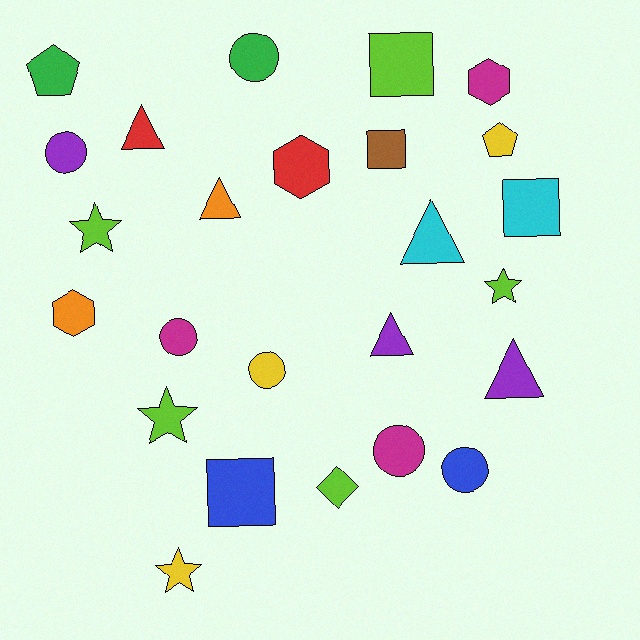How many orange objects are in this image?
There are 2 orange objects.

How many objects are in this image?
There are 25 objects.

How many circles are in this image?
There are 6 circles.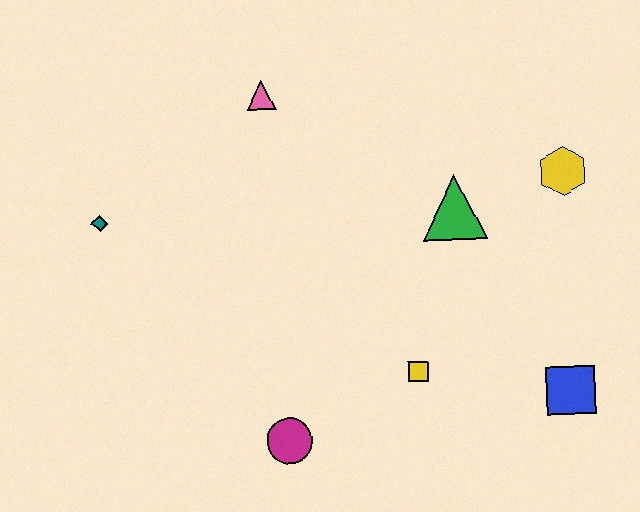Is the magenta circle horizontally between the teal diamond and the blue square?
Yes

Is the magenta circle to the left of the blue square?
Yes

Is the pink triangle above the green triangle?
Yes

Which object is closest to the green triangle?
The yellow hexagon is closest to the green triangle.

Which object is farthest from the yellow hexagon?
The teal diamond is farthest from the yellow hexagon.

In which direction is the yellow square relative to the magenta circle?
The yellow square is to the right of the magenta circle.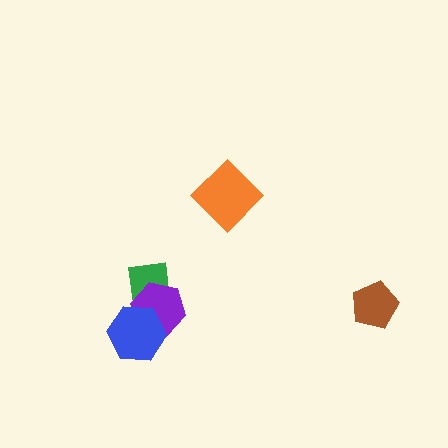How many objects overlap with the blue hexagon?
1 object overlaps with the blue hexagon.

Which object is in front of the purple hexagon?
The blue hexagon is in front of the purple hexagon.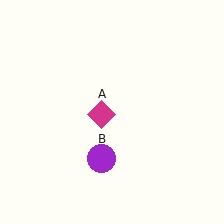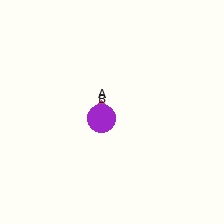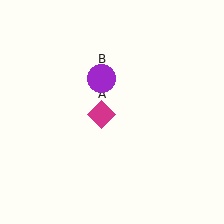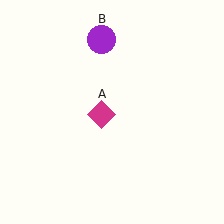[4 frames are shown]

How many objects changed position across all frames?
1 object changed position: purple circle (object B).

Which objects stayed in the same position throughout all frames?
Magenta diamond (object A) remained stationary.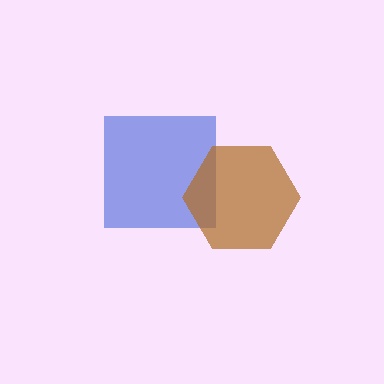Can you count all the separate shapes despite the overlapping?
Yes, there are 2 separate shapes.